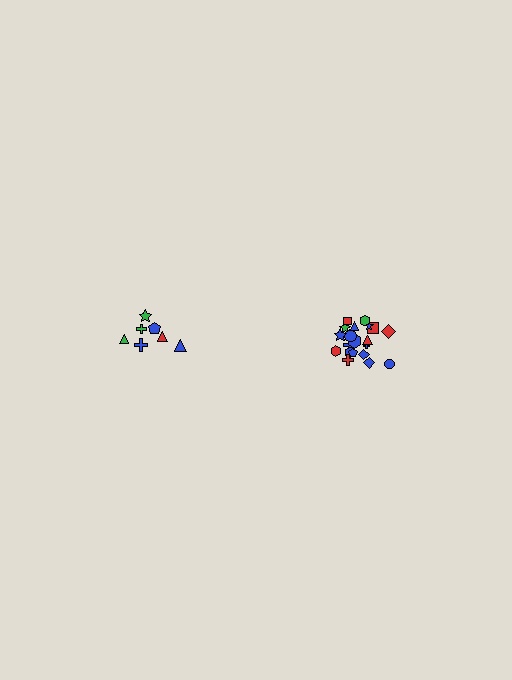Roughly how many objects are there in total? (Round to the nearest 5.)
Roughly 30 objects in total.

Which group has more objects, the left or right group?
The right group.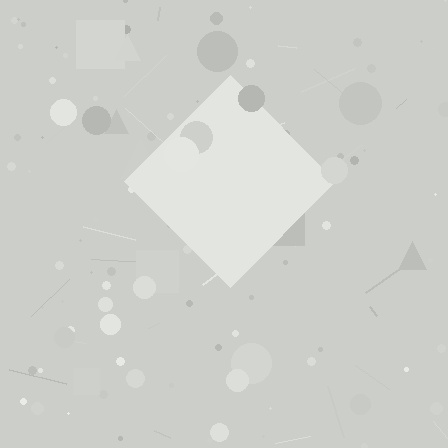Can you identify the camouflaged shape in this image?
The camouflaged shape is a diamond.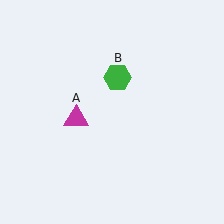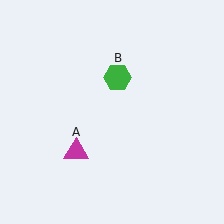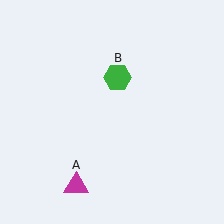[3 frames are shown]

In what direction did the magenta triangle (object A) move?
The magenta triangle (object A) moved down.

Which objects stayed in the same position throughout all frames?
Green hexagon (object B) remained stationary.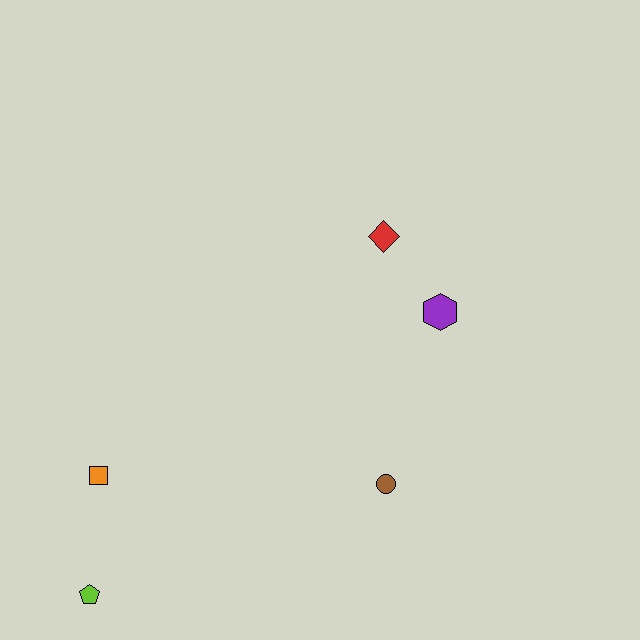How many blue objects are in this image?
There are no blue objects.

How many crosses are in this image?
There are no crosses.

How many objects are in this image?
There are 5 objects.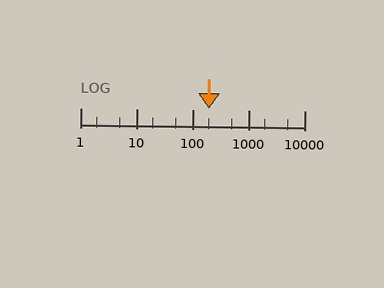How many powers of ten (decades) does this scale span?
The scale spans 4 decades, from 1 to 10000.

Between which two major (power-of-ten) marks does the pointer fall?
The pointer is between 100 and 1000.